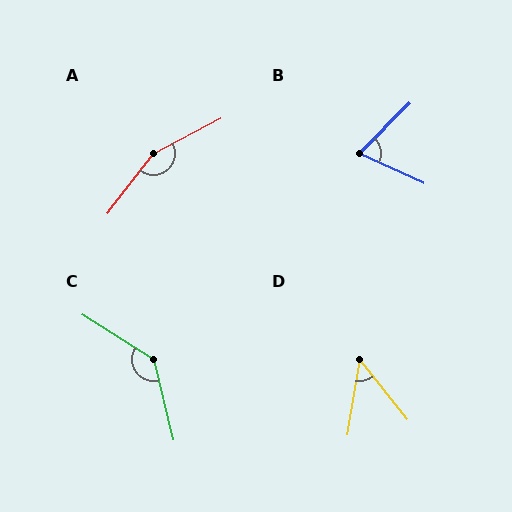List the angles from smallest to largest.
D (47°), B (69°), C (136°), A (156°).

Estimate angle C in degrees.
Approximately 136 degrees.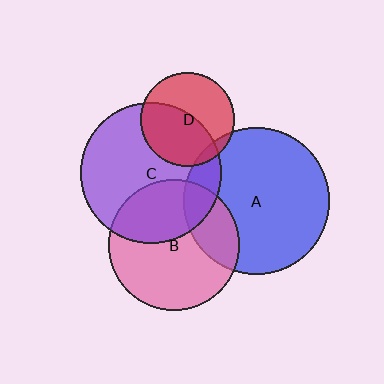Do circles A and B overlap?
Yes.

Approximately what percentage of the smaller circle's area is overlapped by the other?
Approximately 25%.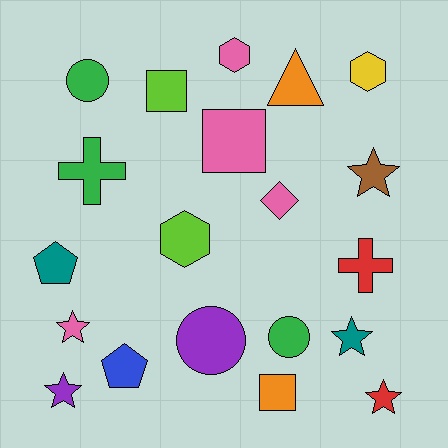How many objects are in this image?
There are 20 objects.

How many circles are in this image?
There are 3 circles.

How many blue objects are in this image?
There is 1 blue object.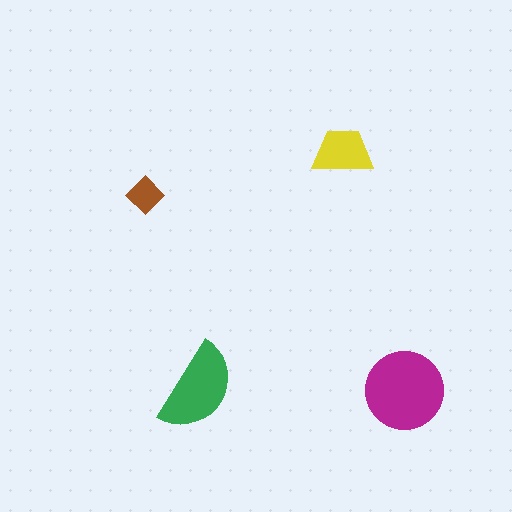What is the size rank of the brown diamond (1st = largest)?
4th.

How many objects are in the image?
There are 4 objects in the image.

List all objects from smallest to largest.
The brown diamond, the yellow trapezoid, the green semicircle, the magenta circle.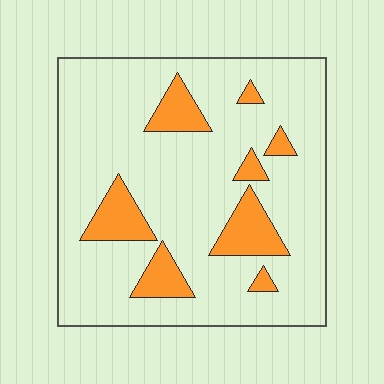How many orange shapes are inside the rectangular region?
8.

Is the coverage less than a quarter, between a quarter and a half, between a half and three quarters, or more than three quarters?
Less than a quarter.